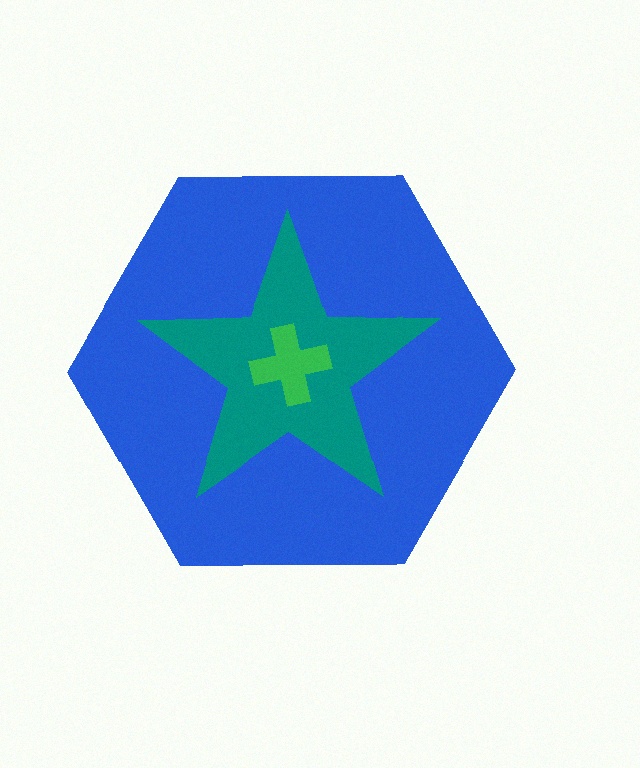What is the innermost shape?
The green cross.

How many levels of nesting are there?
3.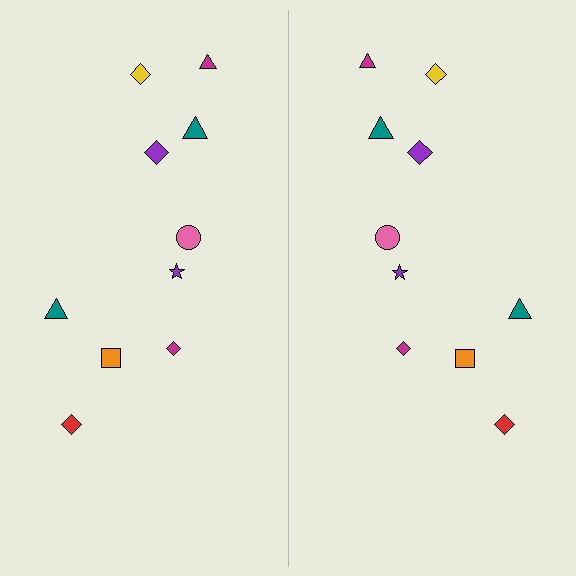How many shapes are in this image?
There are 20 shapes in this image.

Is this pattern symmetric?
Yes, this pattern has bilateral (reflection) symmetry.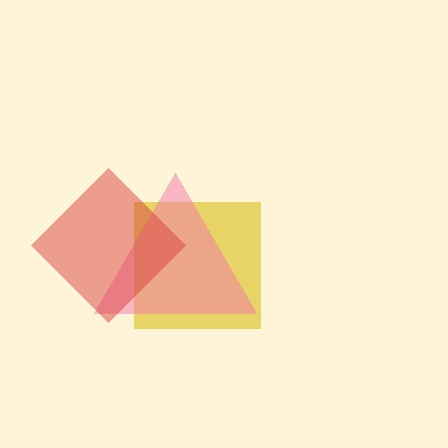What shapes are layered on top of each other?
The layered shapes are: a yellow square, a pink triangle, a red diamond.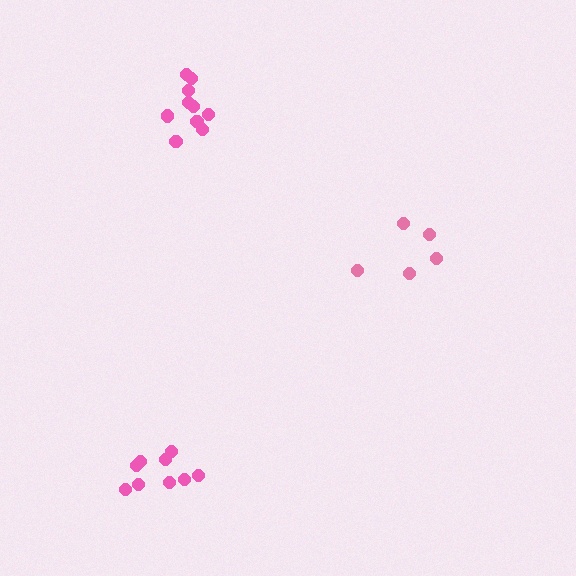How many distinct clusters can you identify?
There are 3 distinct clusters.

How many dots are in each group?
Group 1: 5 dots, Group 2: 9 dots, Group 3: 10 dots (24 total).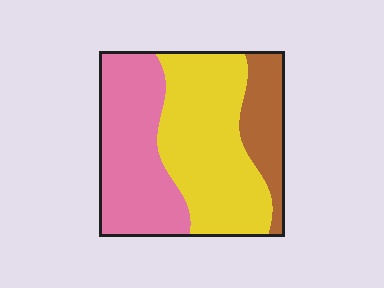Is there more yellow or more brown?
Yellow.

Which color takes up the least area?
Brown, at roughly 15%.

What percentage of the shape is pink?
Pink takes up about three eighths (3/8) of the shape.